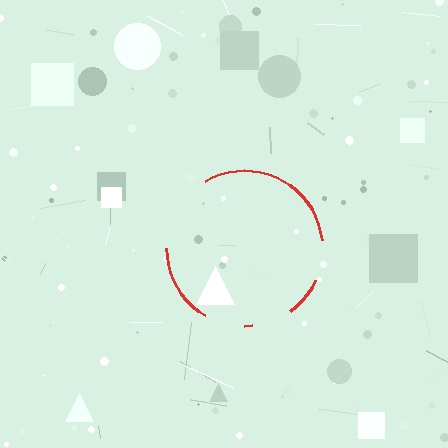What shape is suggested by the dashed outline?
The dashed outline suggests a circle.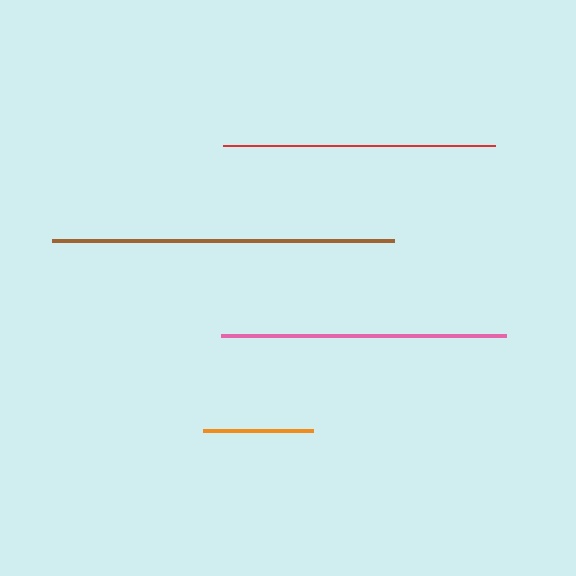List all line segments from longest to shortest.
From longest to shortest: brown, pink, red, orange.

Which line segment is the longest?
The brown line is the longest at approximately 341 pixels.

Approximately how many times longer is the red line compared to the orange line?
The red line is approximately 2.5 times the length of the orange line.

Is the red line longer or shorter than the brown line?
The brown line is longer than the red line.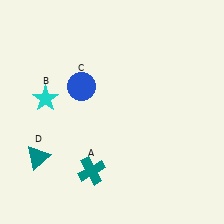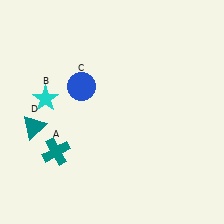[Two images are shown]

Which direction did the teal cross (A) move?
The teal cross (A) moved left.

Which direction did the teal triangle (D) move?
The teal triangle (D) moved up.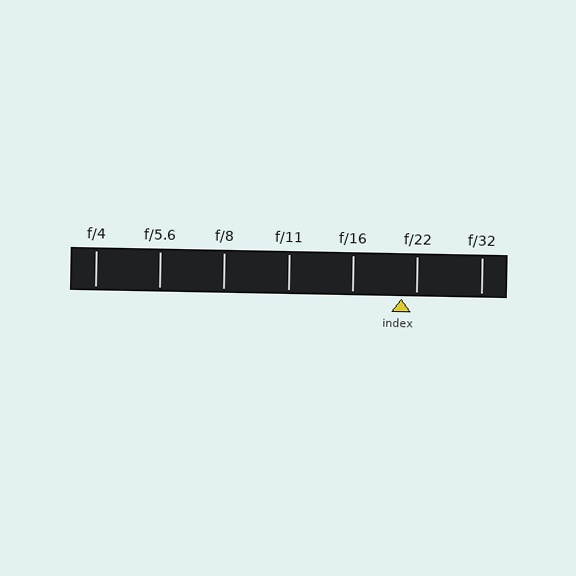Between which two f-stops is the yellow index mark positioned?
The index mark is between f/16 and f/22.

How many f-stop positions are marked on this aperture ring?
There are 7 f-stop positions marked.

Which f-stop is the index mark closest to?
The index mark is closest to f/22.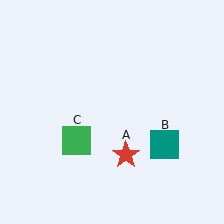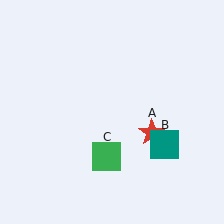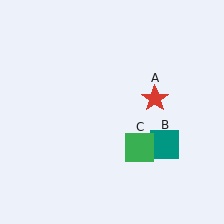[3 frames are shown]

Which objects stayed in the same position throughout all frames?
Teal square (object B) remained stationary.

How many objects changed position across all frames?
2 objects changed position: red star (object A), green square (object C).